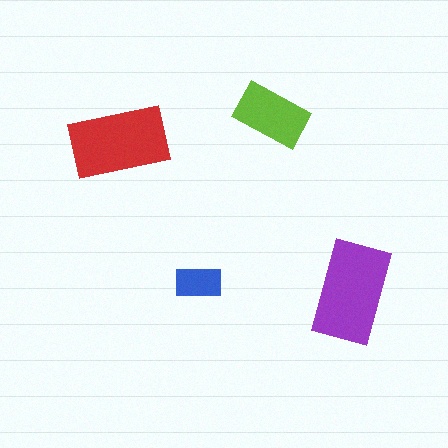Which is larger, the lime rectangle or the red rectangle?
The red one.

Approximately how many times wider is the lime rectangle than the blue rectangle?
About 1.5 times wider.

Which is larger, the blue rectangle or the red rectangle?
The red one.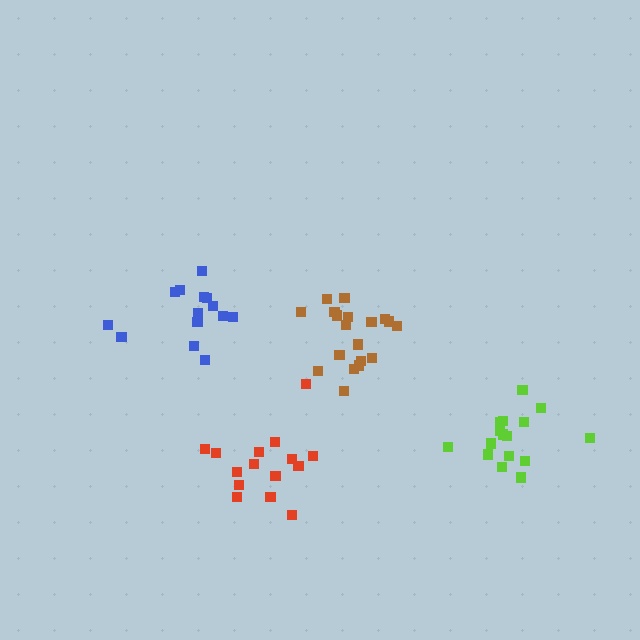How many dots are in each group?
Group 1: 14 dots, Group 2: 19 dots, Group 3: 15 dots, Group 4: 16 dots (64 total).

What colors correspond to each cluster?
The clusters are colored: blue, brown, red, lime.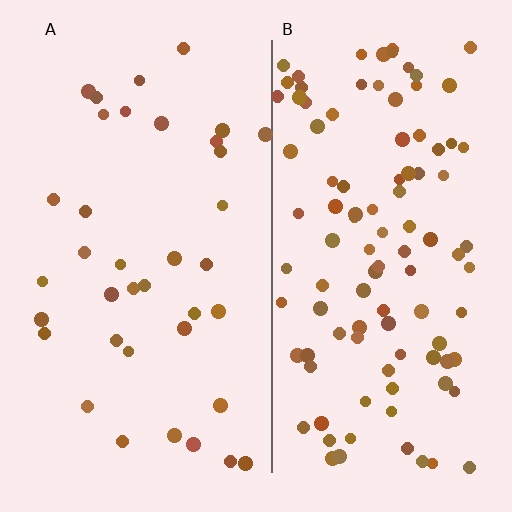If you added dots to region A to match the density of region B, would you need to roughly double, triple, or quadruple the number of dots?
Approximately triple.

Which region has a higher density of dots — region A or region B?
B (the right).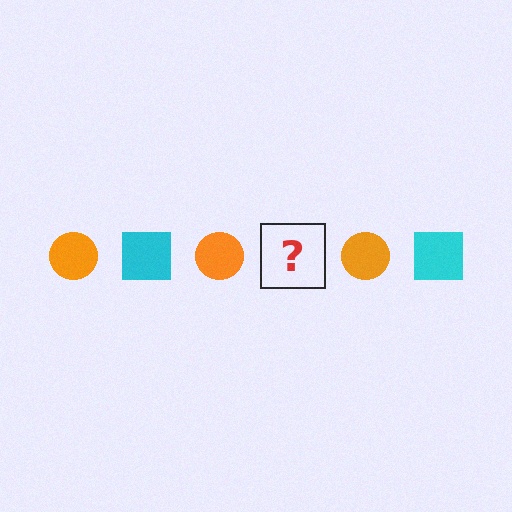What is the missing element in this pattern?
The missing element is a cyan square.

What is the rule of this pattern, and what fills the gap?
The rule is that the pattern alternates between orange circle and cyan square. The gap should be filled with a cyan square.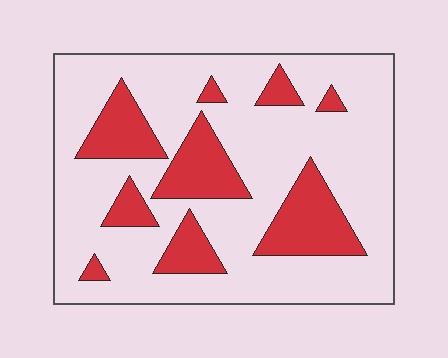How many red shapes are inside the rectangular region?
9.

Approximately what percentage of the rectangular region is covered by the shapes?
Approximately 25%.